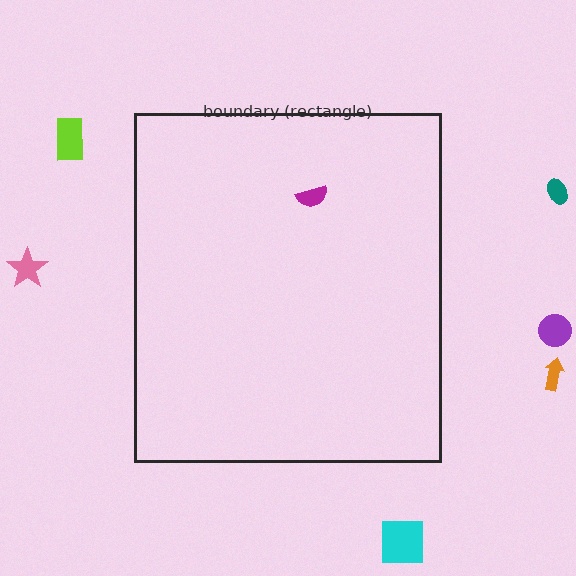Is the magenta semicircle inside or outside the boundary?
Inside.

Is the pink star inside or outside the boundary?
Outside.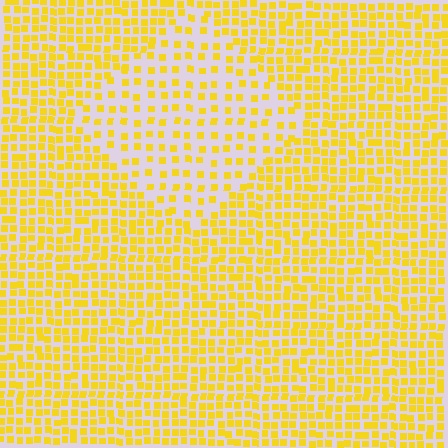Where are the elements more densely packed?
The elements are more densely packed outside the diamond boundary.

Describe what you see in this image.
The image contains small yellow elements arranged at two different densities. A diamond-shaped region is visible where the elements are less densely packed than the surrounding area.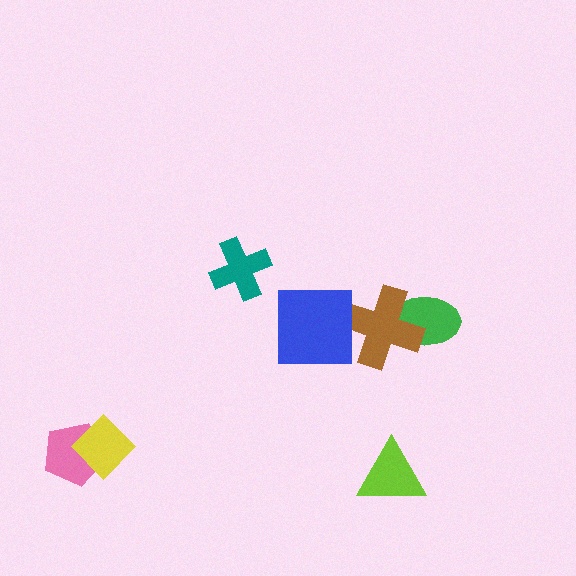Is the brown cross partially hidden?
Yes, it is partially covered by another shape.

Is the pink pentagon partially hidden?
Yes, it is partially covered by another shape.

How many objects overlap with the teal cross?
0 objects overlap with the teal cross.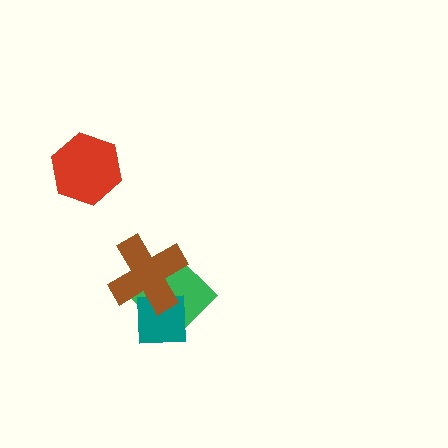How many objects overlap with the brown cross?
2 objects overlap with the brown cross.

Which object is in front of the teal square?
The brown cross is in front of the teal square.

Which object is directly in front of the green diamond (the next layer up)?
The teal square is directly in front of the green diamond.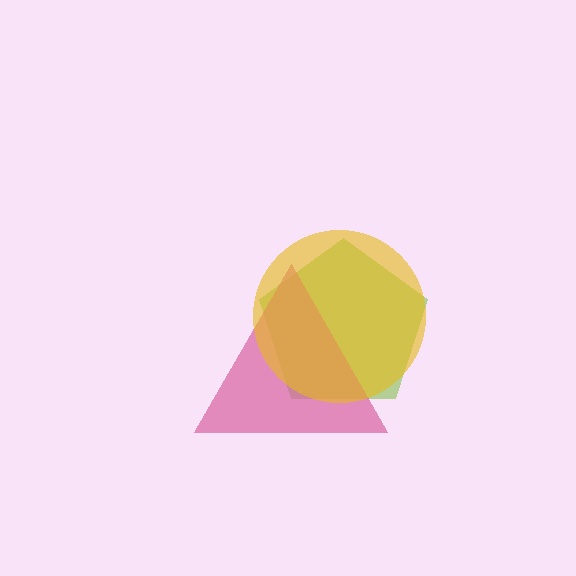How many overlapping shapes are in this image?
There are 3 overlapping shapes in the image.